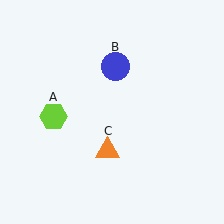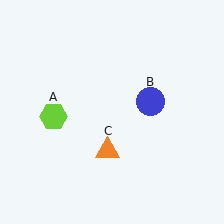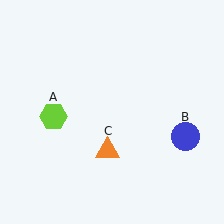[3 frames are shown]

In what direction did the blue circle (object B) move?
The blue circle (object B) moved down and to the right.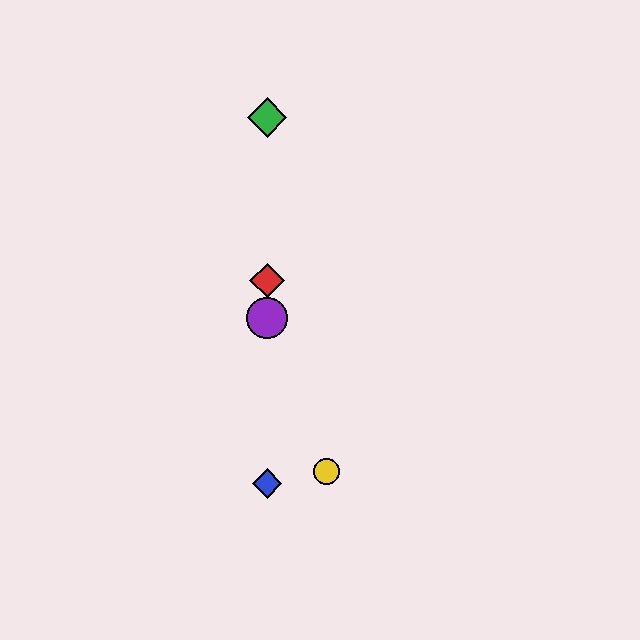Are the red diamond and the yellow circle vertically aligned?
No, the red diamond is at x≈267 and the yellow circle is at x≈326.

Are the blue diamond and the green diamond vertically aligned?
Yes, both are at x≈267.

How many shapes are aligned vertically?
4 shapes (the red diamond, the blue diamond, the green diamond, the purple circle) are aligned vertically.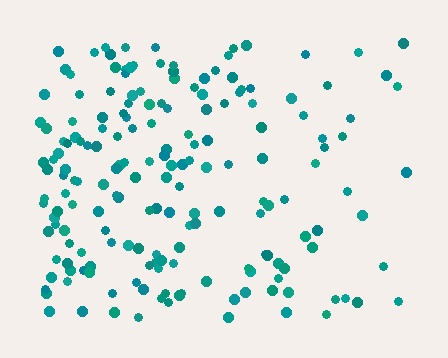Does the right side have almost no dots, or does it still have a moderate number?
Still a moderate number, just noticeably fewer than the left.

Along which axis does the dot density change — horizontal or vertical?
Horizontal.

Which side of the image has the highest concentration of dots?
The left.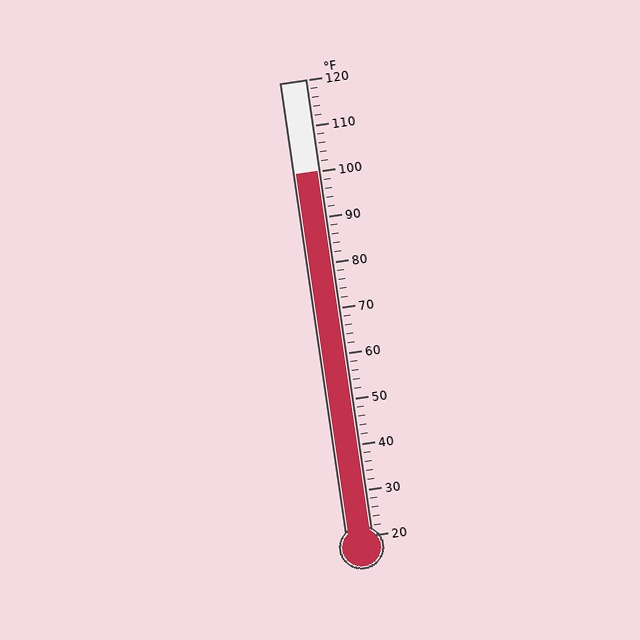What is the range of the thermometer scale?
The thermometer scale ranges from 20°F to 120°F.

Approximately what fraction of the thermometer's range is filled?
The thermometer is filled to approximately 80% of its range.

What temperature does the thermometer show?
The thermometer shows approximately 100°F.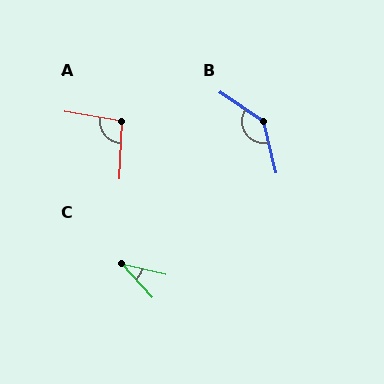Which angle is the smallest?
C, at approximately 35 degrees.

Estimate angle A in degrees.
Approximately 97 degrees.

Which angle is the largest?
B, at approximately 138 degrees.